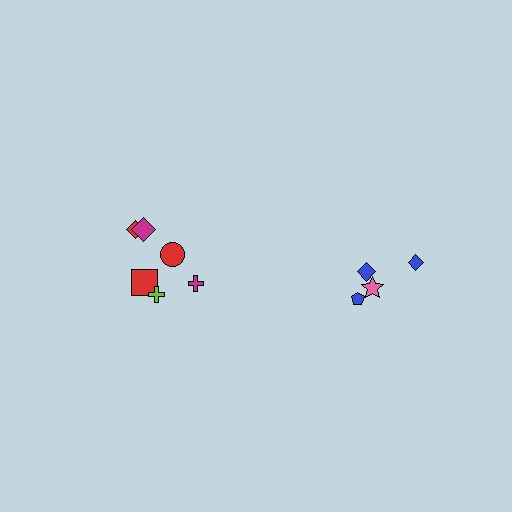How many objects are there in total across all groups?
There are 10 objects.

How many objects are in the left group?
There are 6 objects.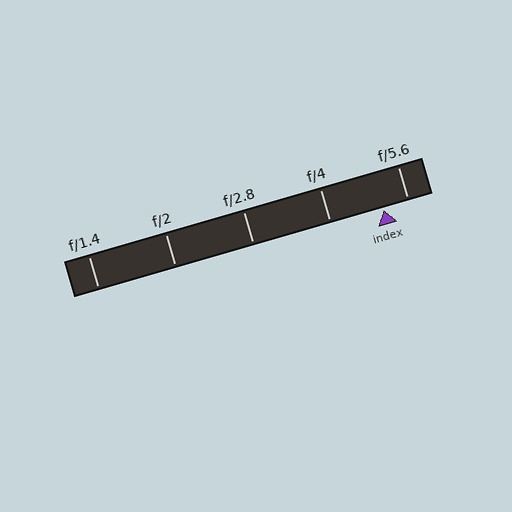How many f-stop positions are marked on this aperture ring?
There are 5 f-stop positions marked.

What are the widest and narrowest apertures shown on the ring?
The widest aperture shown is f/1.4 and the narrowest is f/5.6.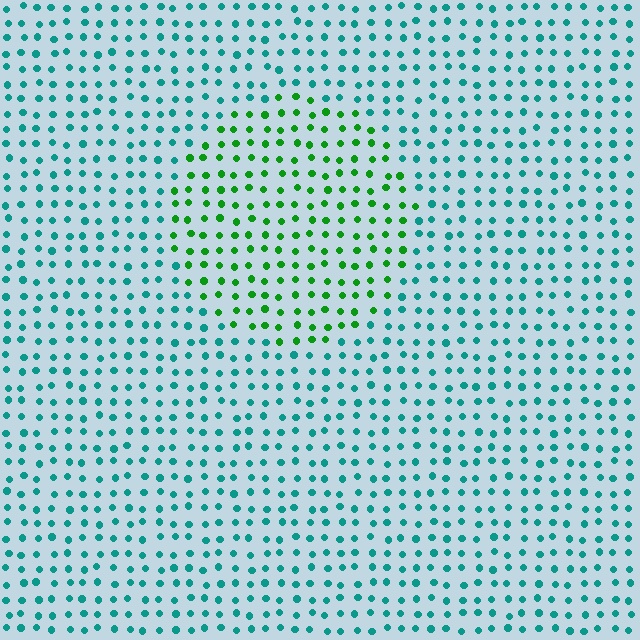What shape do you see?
I see a circle.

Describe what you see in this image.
The image is filled with small teal elements in a uniform arrangement. A circle-shaped region is visible where the elements are tinted to a slightly different hue, forming a subtle color boundary.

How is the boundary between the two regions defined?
The boundary is defined purely by a slight shift in hue (about 51 degrees). Spacing, size, and orientation are identical on both sides.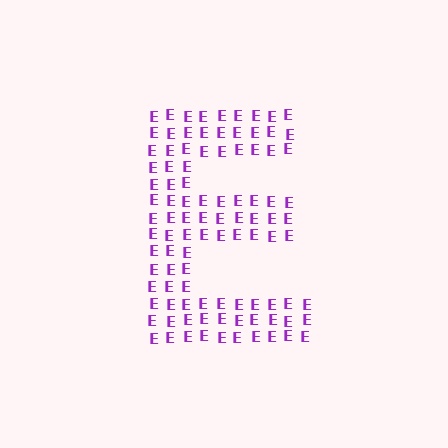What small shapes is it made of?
It is made of small letter E's.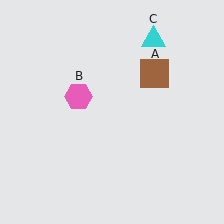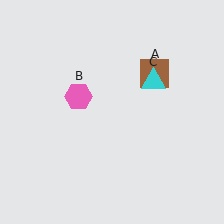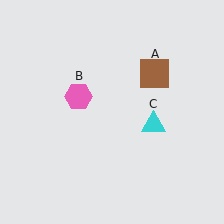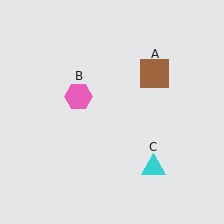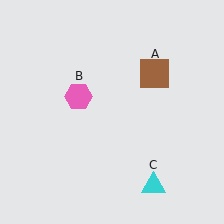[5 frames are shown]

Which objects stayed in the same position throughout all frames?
Brown square (object A) and pink hexagon (object B) remained stationary.